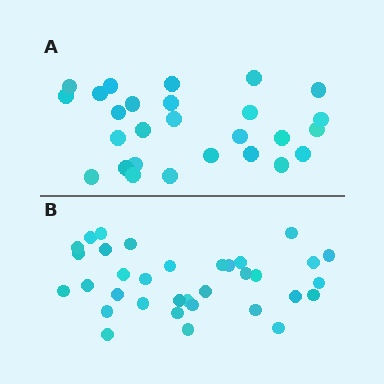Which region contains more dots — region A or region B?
Region B (the bottom region) has more dots.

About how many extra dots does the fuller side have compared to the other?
Region B has roughly 8 or so more dots than region A.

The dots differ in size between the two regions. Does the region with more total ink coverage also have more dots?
No. Region A has more total ink coverage because its dots are larger, but region B actually contains more individual dots. Total area can be misleading — the number of items is what matters here.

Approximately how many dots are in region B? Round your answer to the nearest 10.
About 30 dots. (The exact count is 34, which rounds to 30.)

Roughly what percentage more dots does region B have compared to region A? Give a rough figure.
About 25% more.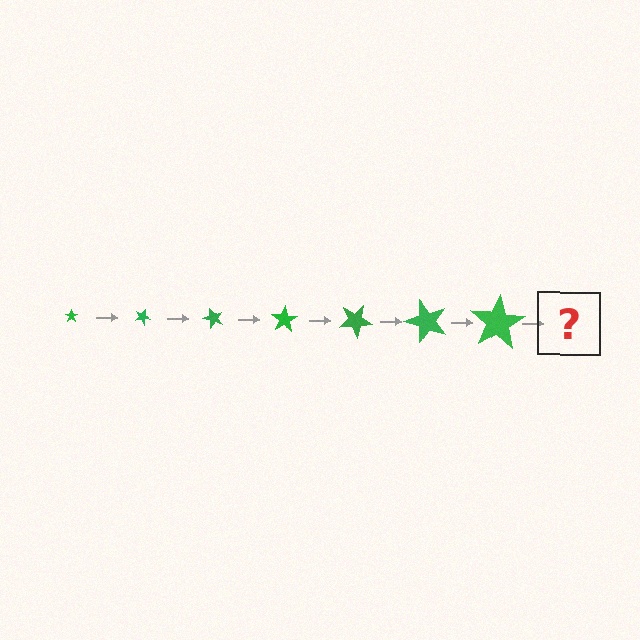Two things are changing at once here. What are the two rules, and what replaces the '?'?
The two rules are that the star grows larger each step and it rotates 25 degrees each step. The '?' should be a star, larger than the previous one and rotated 175 degrees from the start.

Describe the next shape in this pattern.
It should be a star, larger than the previous one and rotated 175 degrees from the start.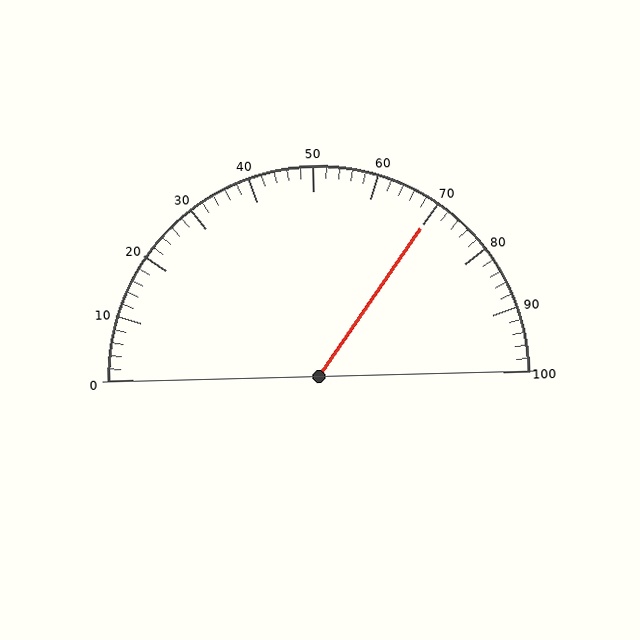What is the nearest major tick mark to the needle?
The nearest major tick mark is 70.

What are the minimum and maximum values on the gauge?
The gauge ranges from 0 to 100.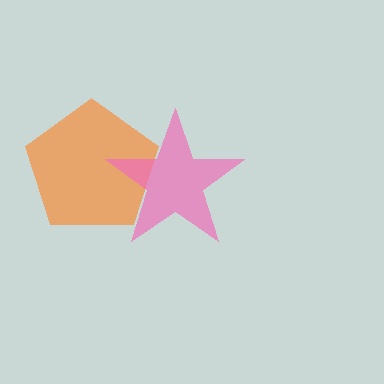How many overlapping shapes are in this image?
There are 2 overlapping shapes in the image.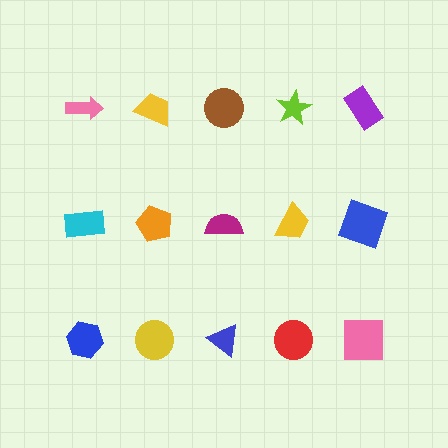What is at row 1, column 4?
A lime star.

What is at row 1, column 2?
A yellow trapezoid.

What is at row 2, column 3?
A magenta semicircle.